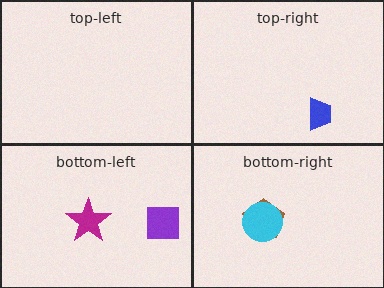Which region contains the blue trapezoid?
The top-right region.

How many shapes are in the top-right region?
1.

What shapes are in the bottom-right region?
The brown pentagon, the cyan circle.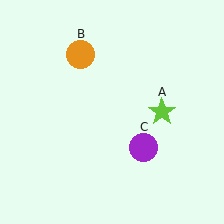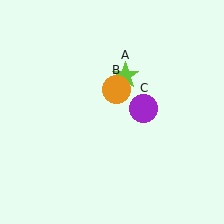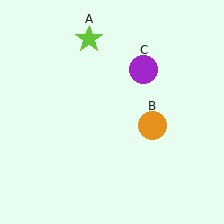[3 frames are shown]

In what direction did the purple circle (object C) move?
The purple circle (object C) moved up.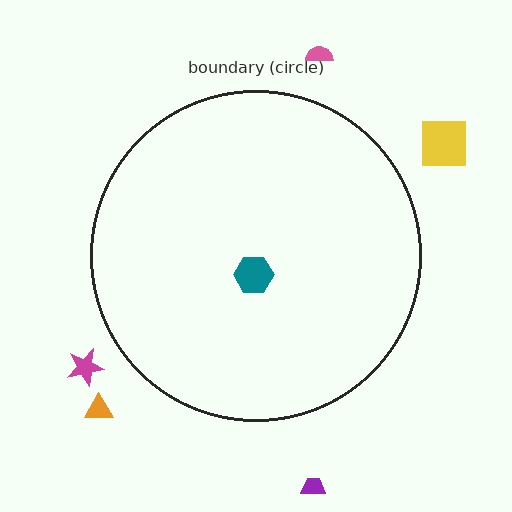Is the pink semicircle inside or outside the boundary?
Outside.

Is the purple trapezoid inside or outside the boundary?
Outside.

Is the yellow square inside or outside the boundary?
Outside.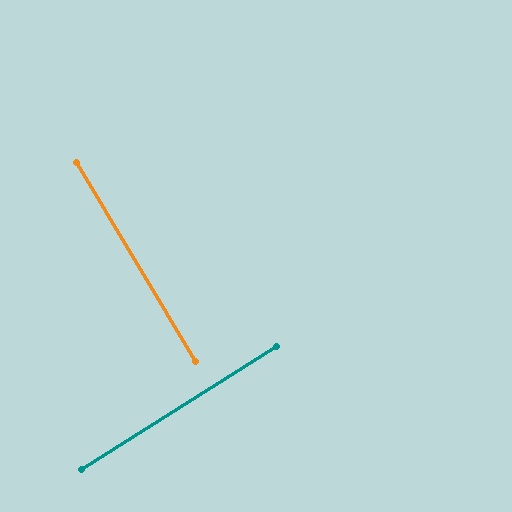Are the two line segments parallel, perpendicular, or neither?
Perpendicular — they meet at approximately 89°.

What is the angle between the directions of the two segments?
Approximately 89 degrees.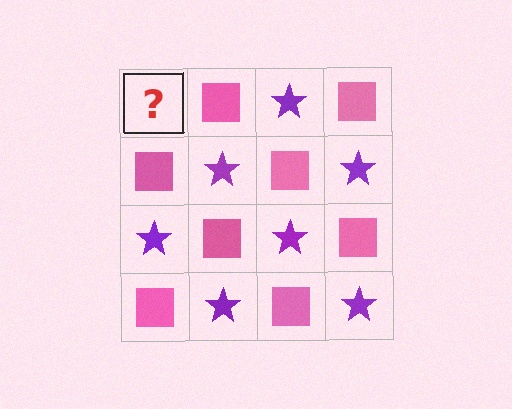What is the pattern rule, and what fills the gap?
The rule is that it alternates purple star and pink square in a checkerboard pattern. The gap should be filled with a purple star.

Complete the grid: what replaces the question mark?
The question mark should be replaced with a purple star.